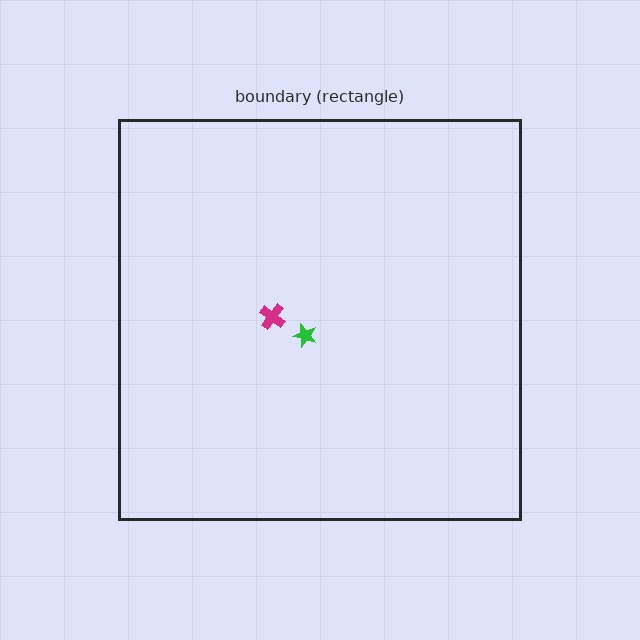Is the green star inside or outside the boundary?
Inside.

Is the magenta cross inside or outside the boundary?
Inside.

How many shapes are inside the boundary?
2 inside, 0 outside.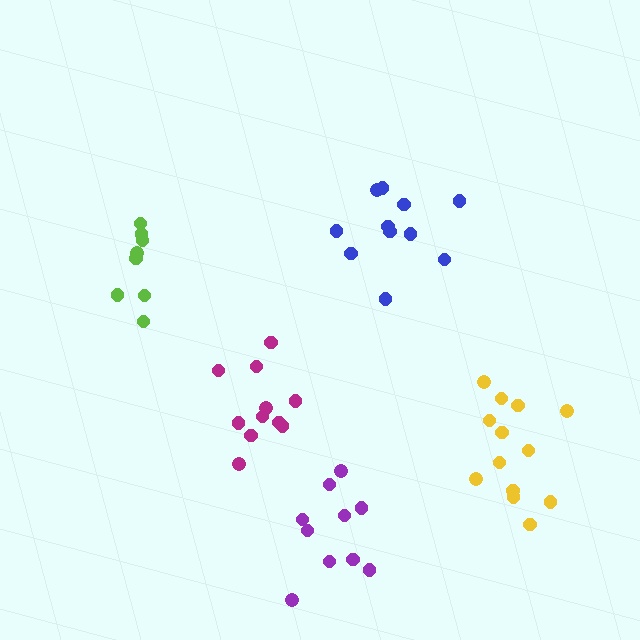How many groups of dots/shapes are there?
There are 5 groups.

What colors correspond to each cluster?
The clusters are colored: blue, lime, yellow, magenta, purple.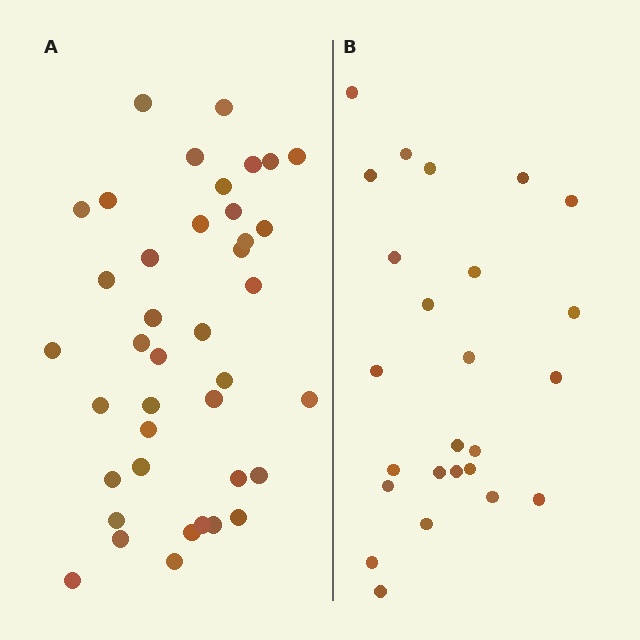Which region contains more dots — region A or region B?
Region A (the left region) has more dots.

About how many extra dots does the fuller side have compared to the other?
Region A has approximately 15 more dots than region B.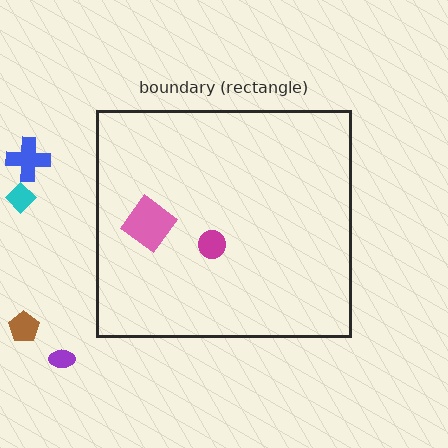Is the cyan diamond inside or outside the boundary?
Outside.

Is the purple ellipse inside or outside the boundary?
Outside.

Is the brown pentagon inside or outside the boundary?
Outside.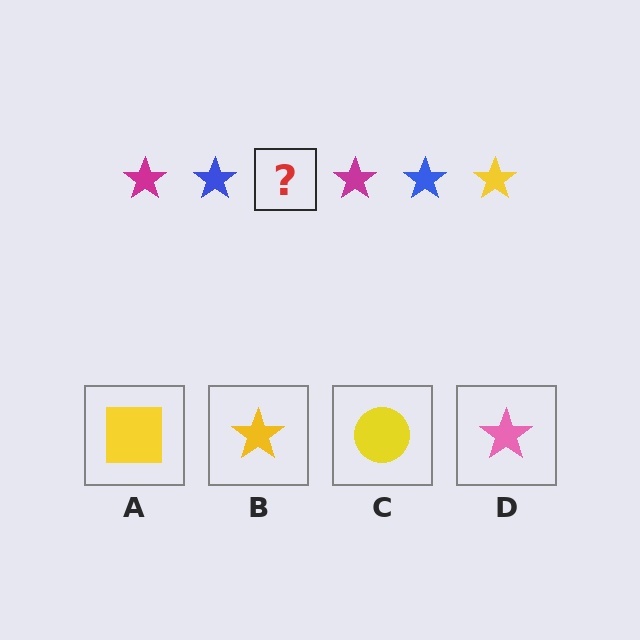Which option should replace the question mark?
Option B.